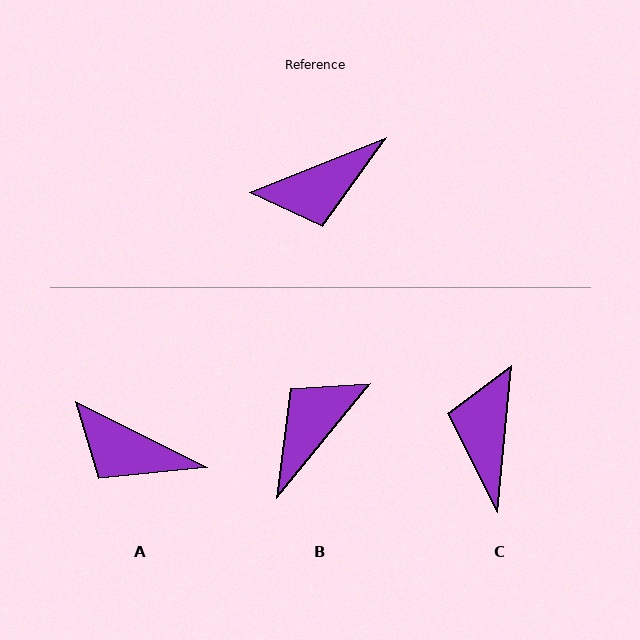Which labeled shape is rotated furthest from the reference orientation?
B, about 151 degrees away.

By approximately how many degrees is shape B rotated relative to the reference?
Approximately 151 degrees clockwise.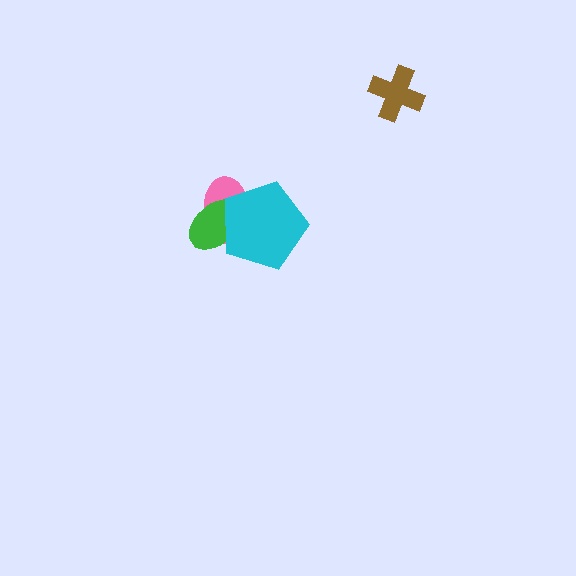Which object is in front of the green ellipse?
The cyan pentagon is in front of the green ellipse.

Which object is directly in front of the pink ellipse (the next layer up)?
The green ellipse is directly in front of the pink ellipse.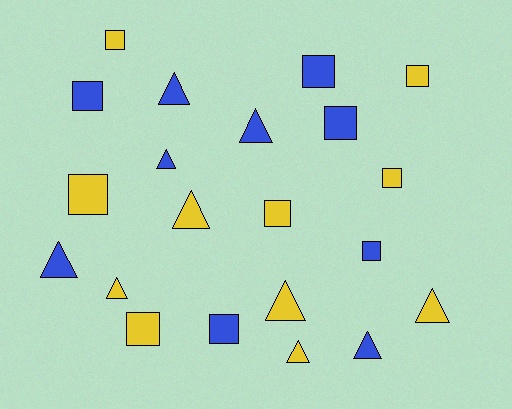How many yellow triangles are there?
There are 5 yellow triangles.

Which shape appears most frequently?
Square, with 11 objects.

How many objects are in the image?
There are 21 objects.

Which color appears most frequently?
Yellow, with 11 objects.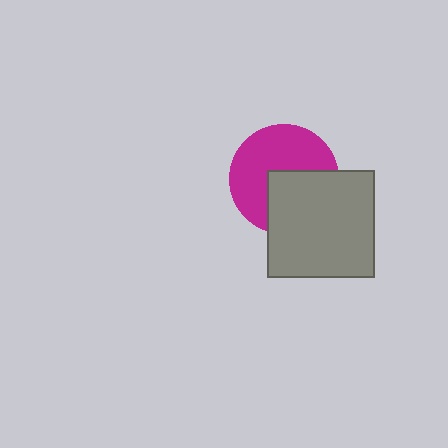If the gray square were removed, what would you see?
You would see the complete magenta circle.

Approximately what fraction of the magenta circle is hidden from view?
Roughly 42% of the magenta circle is hidden behind the gray square.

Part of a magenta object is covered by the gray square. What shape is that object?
It is a circle.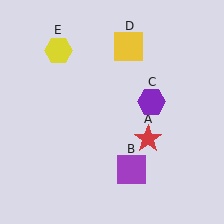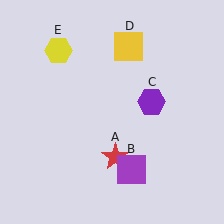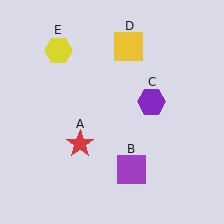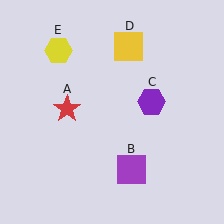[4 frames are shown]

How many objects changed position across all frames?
1 object changed position: red star (object A).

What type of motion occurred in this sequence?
The red star (object A) rotated clockwise around the center of the scene.